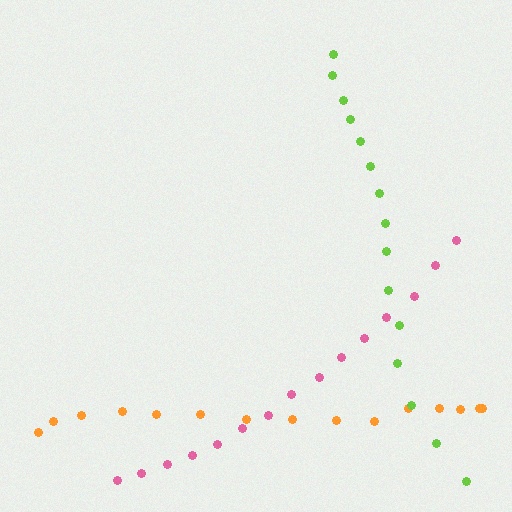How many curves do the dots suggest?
There are 3 distinct paths.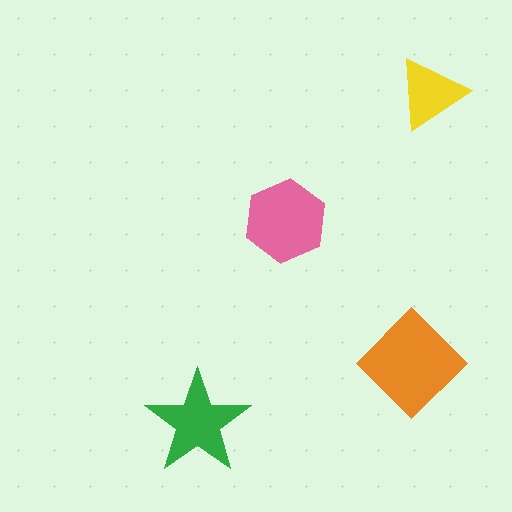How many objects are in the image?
There are 4 objects in the image.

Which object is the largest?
The orange diamond.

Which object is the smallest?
The yellow triangle.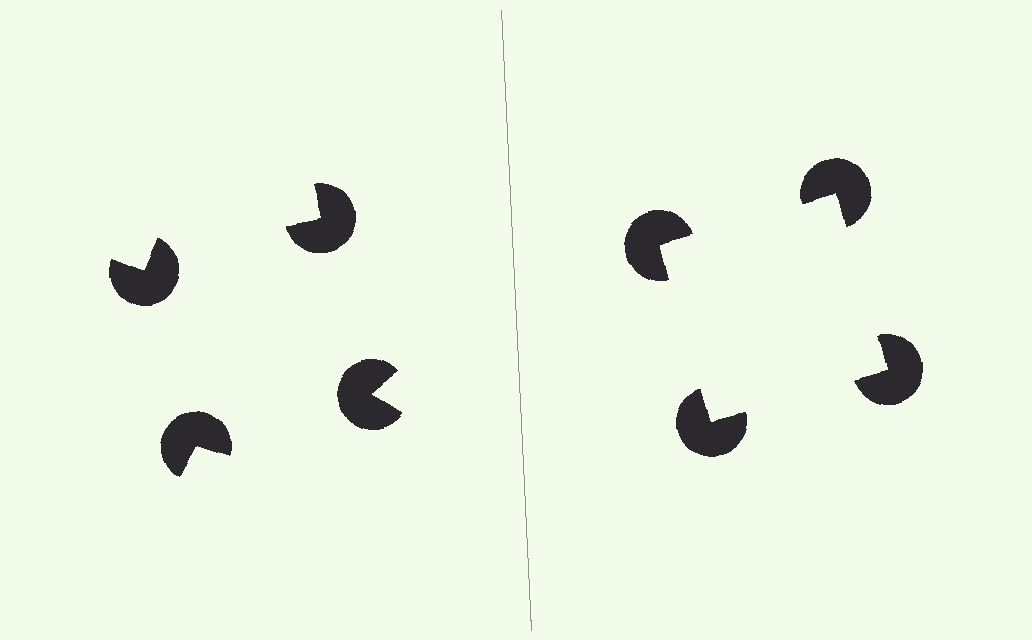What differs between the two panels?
The pac-man discs are positioned identically on both sides; only the wedge orientations differ. On the right they align to a square; on the left they are misaligned.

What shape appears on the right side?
An illusory square.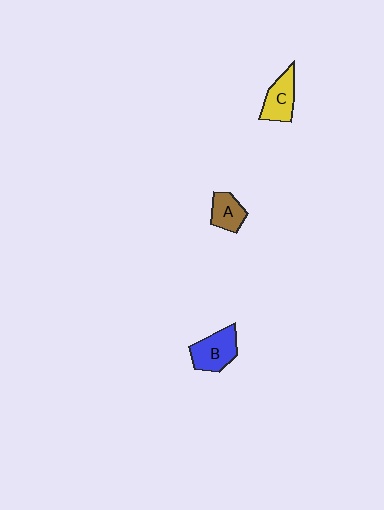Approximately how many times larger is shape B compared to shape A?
Approximately 1.4 times.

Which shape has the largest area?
Shape B (blue).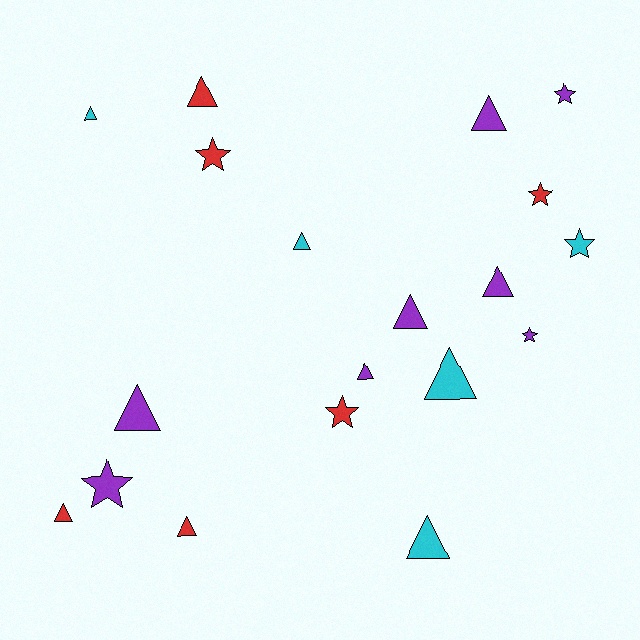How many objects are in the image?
There are 19 objects.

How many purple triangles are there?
There are 5 purple triangles.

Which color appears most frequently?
Purple, with 8 objects.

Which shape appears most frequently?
Triangle, with 12 objects.